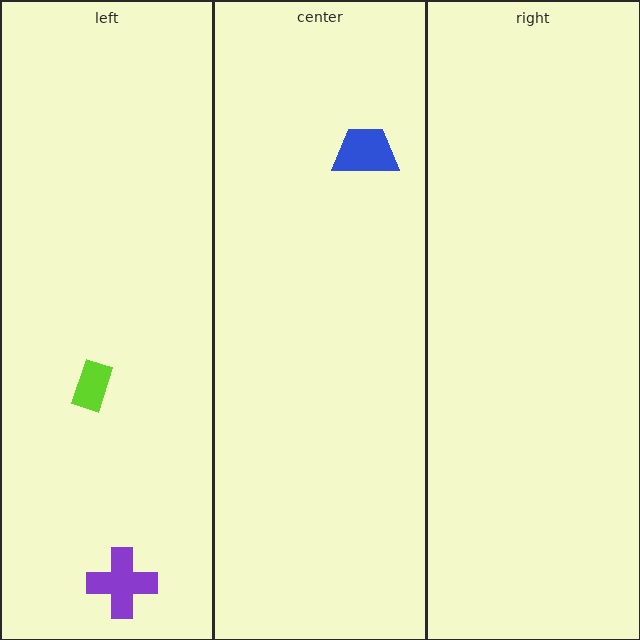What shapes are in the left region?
The lime rectangle, the purple cross.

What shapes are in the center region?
The blue trapezoid.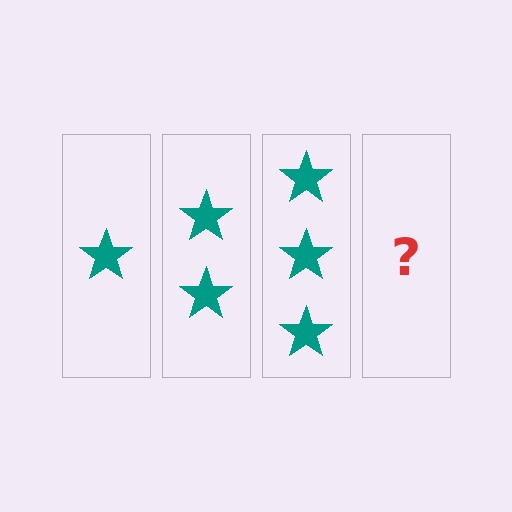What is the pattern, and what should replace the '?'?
The pattern is that each step adds one more star. The '?' should be 4 stars.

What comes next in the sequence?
The next element should be 4 stars.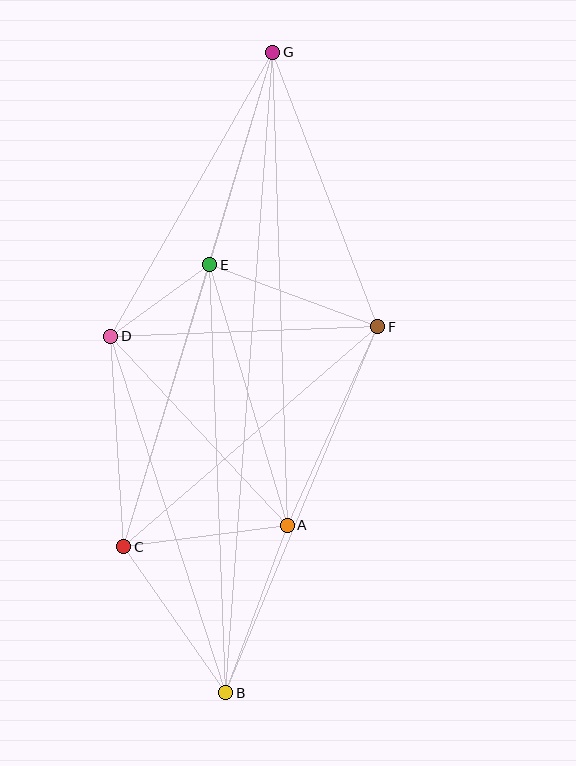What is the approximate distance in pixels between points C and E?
The distance between C and E is approximately 295 pixels.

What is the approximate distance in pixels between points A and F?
The distance between A and F is approximately 218 pixels.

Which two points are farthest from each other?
Points B and G are farthest from each other.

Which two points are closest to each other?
Points D and E are closest to each other.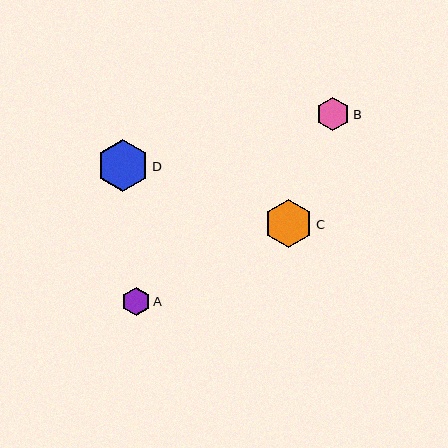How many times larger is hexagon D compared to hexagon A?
Hexagon D is approximately 1.8 times the size of hexagon A.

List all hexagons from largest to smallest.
From largest to smallest: D, C, B, A.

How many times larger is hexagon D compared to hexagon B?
Hexagon D is approximately 1.5 times the size of hexagon B.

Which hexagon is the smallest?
Hexagon A is the smallest with a size of approximately 28 pixels.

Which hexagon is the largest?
Hexagon D is the largest with a size of approximately 52 pixels.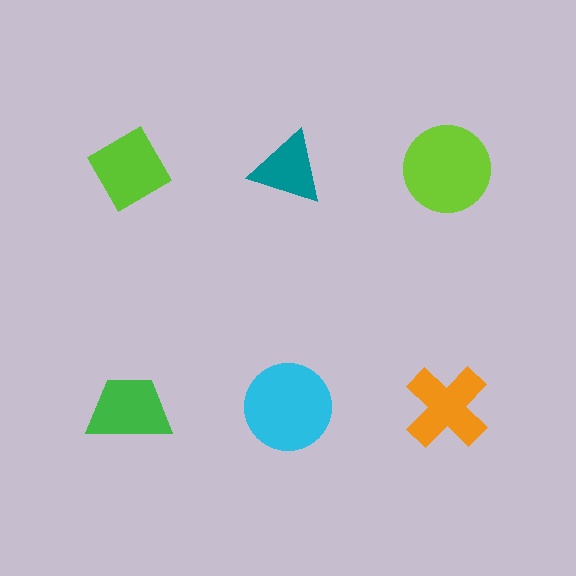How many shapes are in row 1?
3 shapes.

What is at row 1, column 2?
A teal triangle.